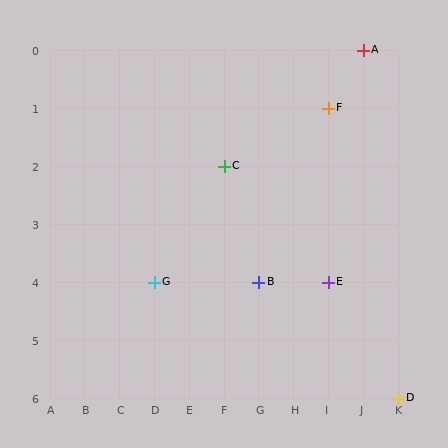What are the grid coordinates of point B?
Point B is at grid coordinates (G, 4).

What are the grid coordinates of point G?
Point G is at grid coordinates (D, 4).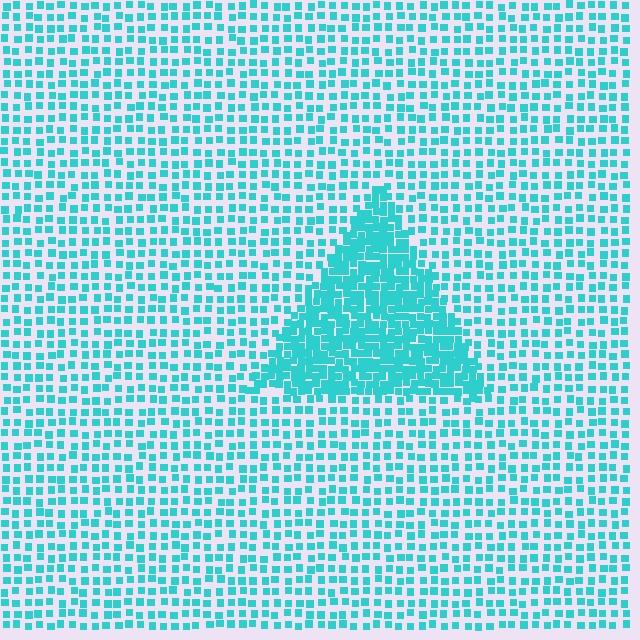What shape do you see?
I see a triangle.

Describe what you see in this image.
The image contains small cyan elements arranged at two different densities. A triangle-shaped region is visible where the elements are more densely packed than the surrounding area.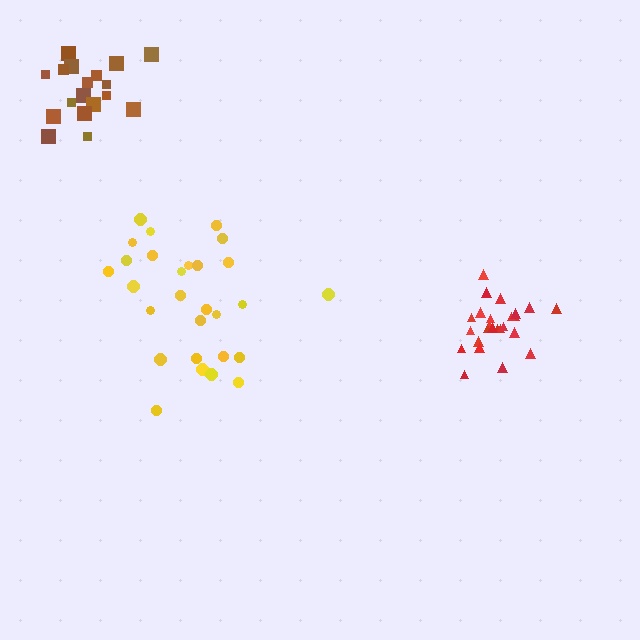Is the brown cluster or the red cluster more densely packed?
Red.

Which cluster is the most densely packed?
Red.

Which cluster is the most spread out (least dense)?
Yellow.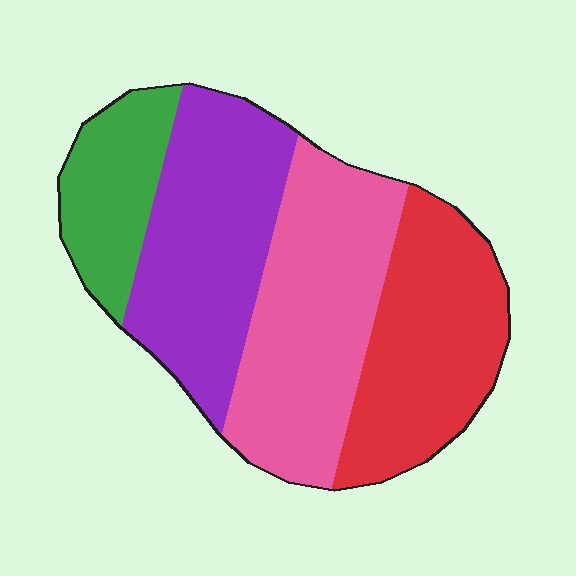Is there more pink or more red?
Pink.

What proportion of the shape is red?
Red takes up about one quarter (1/4) of the shape.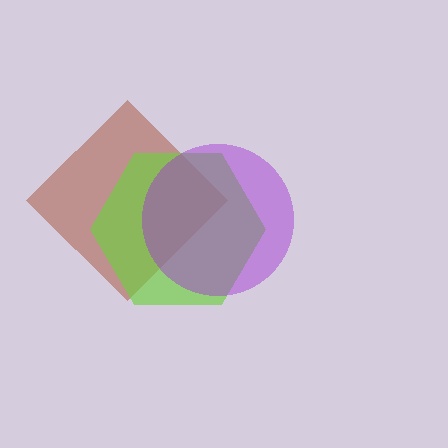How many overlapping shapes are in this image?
There are 3 overlapping shapes in the image.